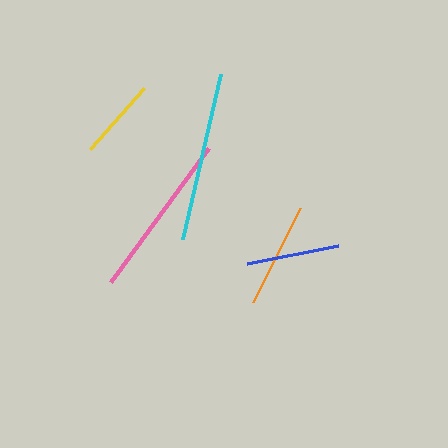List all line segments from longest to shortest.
From longest to shortest: cyan, pink, orange, blue, yellow.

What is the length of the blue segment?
The blue segment is approximately 93 pixels long.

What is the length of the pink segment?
The pink segment is approximately 166 pixels long.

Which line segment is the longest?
The cyan line is the longest at approximately 169 pixels.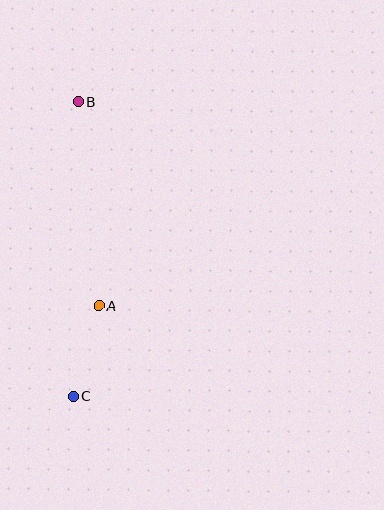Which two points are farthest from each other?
Points B and C are farthest from each other.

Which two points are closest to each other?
Points A and C are closest to each other.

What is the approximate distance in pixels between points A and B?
The distance between A and B is approximately 205 pixels.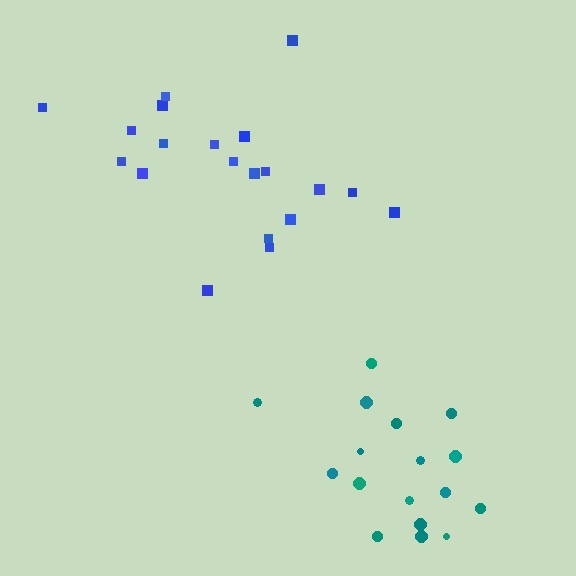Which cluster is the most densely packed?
Blue.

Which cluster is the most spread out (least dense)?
Teal.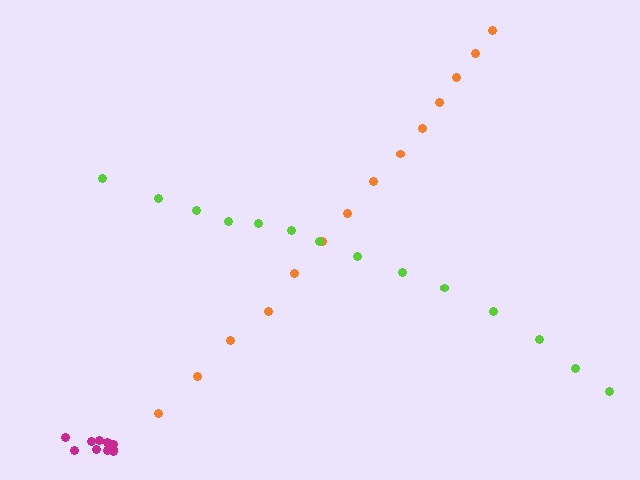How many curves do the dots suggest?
There are 3 distinct paths.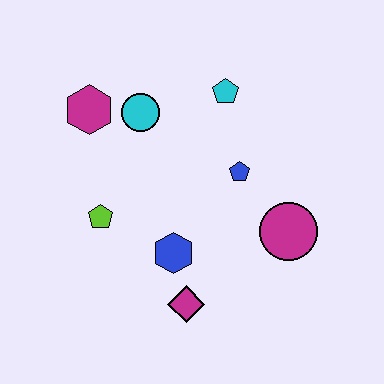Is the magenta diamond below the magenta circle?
Yes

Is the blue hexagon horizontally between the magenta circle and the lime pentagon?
Yes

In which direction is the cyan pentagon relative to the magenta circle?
The cyan pentagon is above the magenta circle.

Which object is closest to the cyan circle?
The magenta hexagon is closest to the cyan circle.